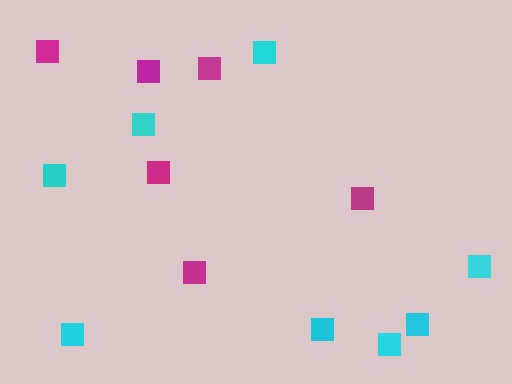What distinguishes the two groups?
There are 2 groups: one group of magenta squares (6) and one group of cyan squares (8).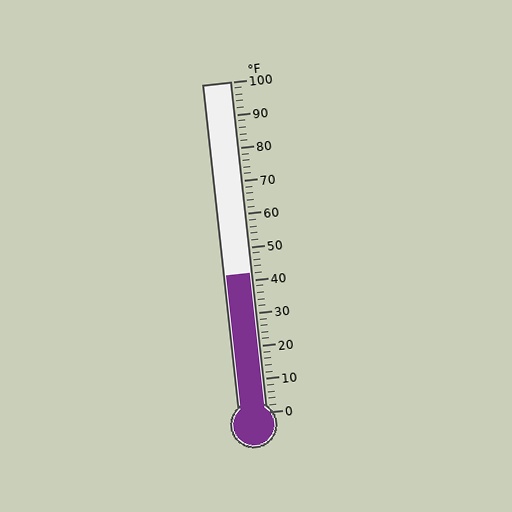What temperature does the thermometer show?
The thermometer shows approximately 42°F.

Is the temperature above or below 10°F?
The temperature is above 10°F.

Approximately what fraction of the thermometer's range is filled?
The thermometer is filled to approximately 40% of its range.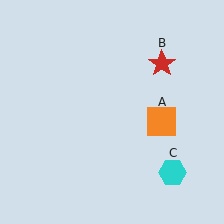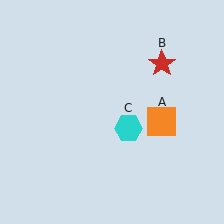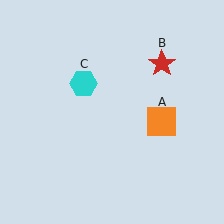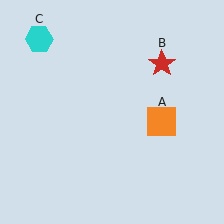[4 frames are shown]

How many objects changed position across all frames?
1 object changed position: cyan hexagon (object C).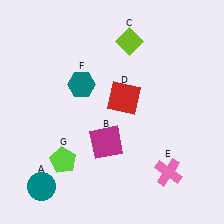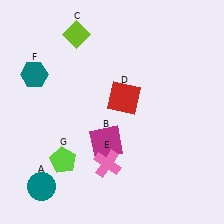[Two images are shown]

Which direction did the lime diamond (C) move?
The lime diamond (C) moved left.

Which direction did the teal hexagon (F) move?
The teal hexagon (F) moved left.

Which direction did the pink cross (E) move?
The pink cross (E) moved left.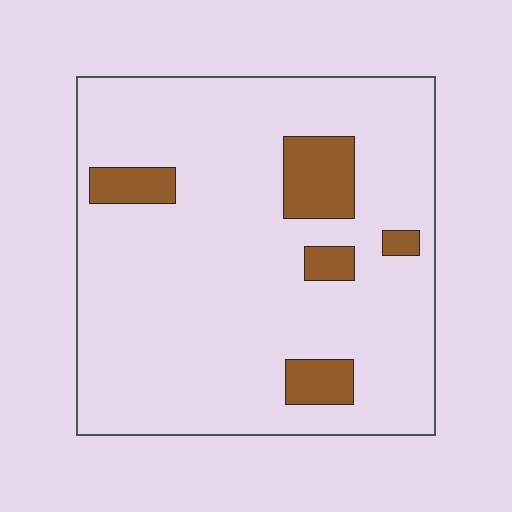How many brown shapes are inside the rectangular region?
5.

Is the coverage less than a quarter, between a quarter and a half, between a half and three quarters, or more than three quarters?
Less than a quarter.